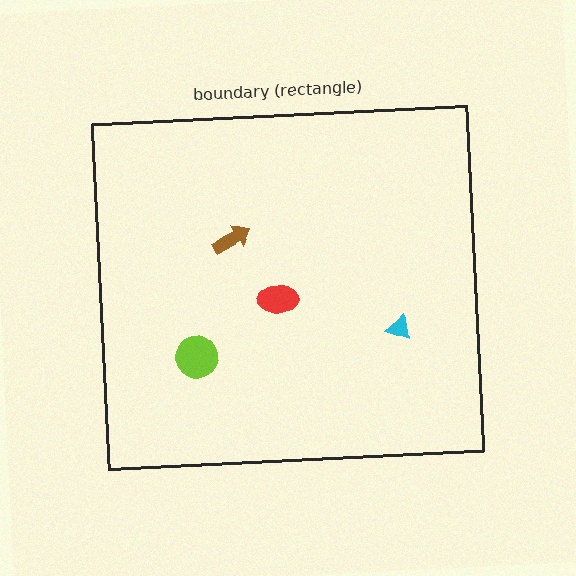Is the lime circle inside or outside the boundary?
Inside.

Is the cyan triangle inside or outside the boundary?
Inside.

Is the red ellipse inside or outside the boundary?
Inside.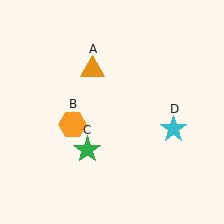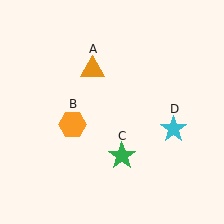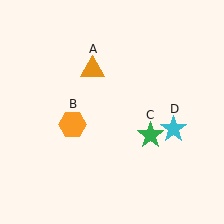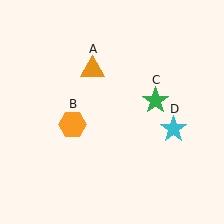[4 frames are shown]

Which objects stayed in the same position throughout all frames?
Orange triangle (object A) and orange hexagon (object B) and cyan star (object D) remained stationary.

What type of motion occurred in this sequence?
The green star (object C) rotated counterclockwise around the center of the scene.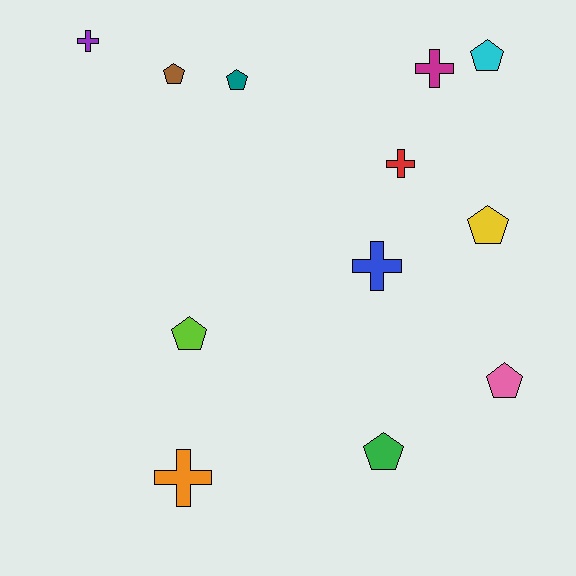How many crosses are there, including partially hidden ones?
There are 5 crosses.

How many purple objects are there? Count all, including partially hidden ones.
There is 1 purple object.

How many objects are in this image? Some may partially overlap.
There are 12 objects.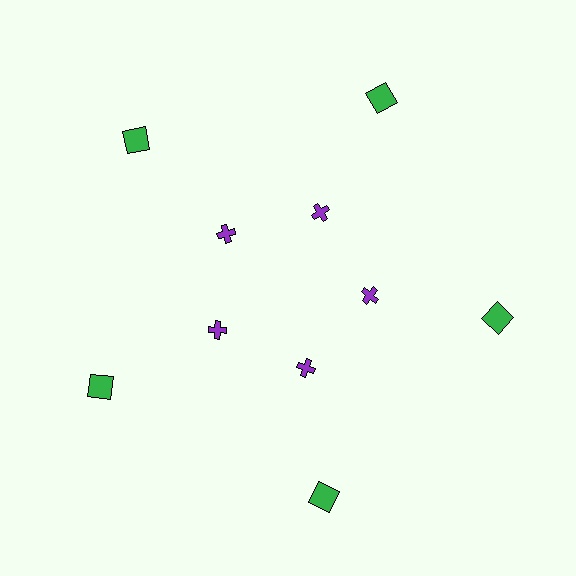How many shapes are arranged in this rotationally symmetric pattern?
There are 10 shapes, arranged in 5 groups of 2.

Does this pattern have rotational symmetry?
Yes, this pattern has 5-fold rotational symmetry. It looks the same after rotating 72 degrees around the center.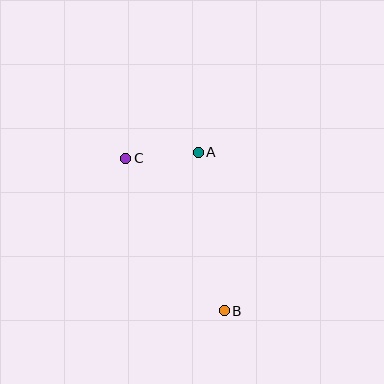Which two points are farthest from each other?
Points B and C are farthest from each other.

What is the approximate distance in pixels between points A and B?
The distance between A and B is approximately 161 pixels.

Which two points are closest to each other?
Points A and C are closest to each other.